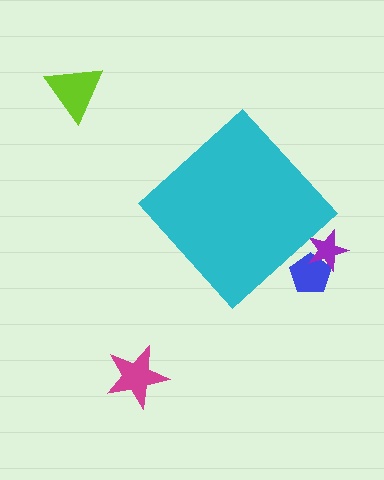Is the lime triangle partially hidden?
No, the lime triangle is fully visible.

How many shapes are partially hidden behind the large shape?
2 shapes are partially hidden.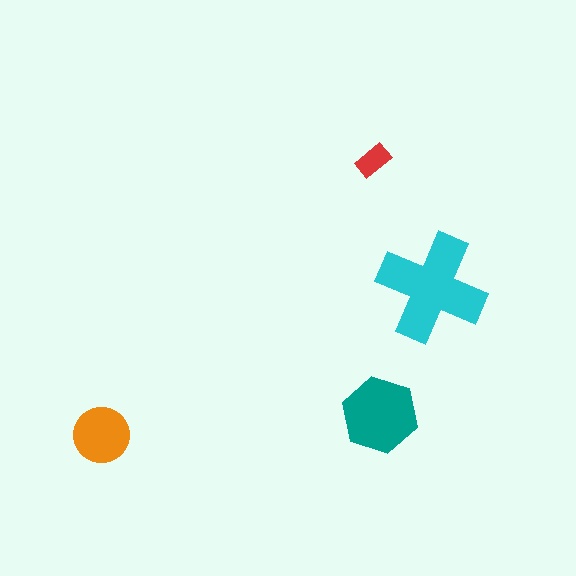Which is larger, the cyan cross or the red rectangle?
The cyan cross.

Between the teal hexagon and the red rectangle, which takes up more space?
The teal hexagon.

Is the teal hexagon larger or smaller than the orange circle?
Larger.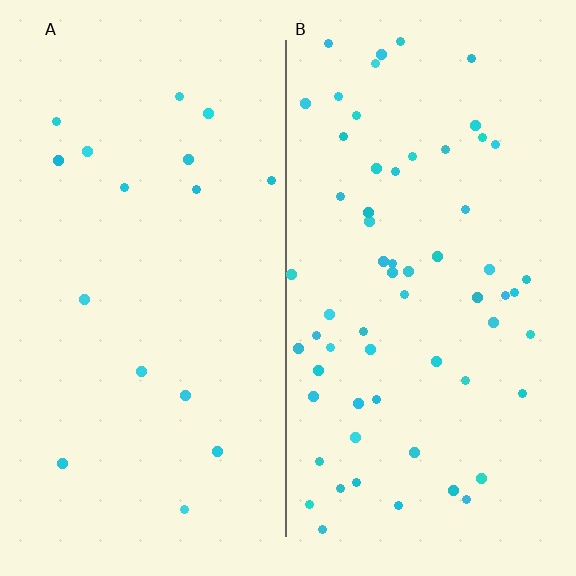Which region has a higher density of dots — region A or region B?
B (the right).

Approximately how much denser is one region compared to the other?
Approximately 3.8× — region B over region A.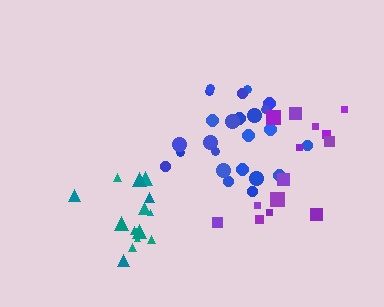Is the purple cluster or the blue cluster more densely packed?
Blue.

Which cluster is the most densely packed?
Teal.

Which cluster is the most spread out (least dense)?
Purple.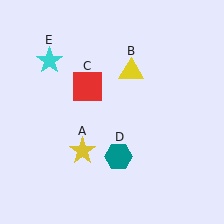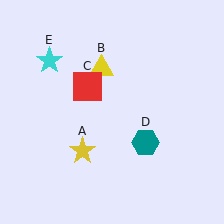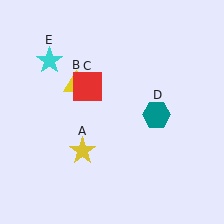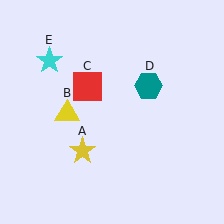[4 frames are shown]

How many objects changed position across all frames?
2 objects changed position: yellow triangle (object B), teal hexagon (object D).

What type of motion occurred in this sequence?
The yellow triangle (object B), teal hexagon (object D) rotated counterclockwise around the center of the scene.